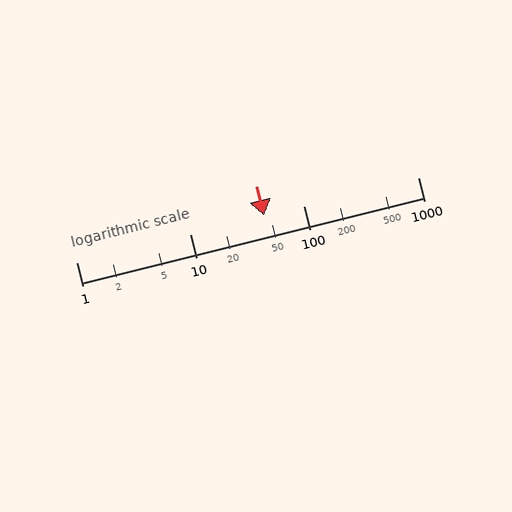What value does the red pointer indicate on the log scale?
The pointer indicates approximately 45.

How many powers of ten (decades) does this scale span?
The scale spans 3 decades, from 1 to 1000.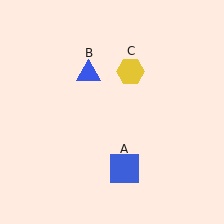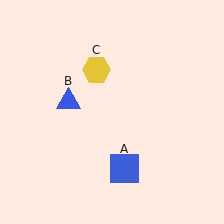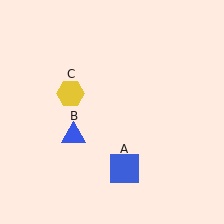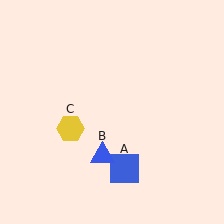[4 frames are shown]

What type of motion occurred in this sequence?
The blue triangle (object B), yellow hexagon (object C) rotated counterclockwise around the center of the scene.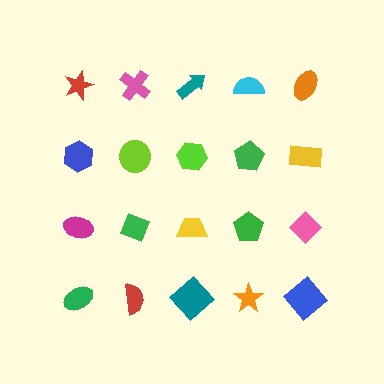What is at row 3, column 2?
A green diamond.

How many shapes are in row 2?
5 shapes.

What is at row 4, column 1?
A green ellipse.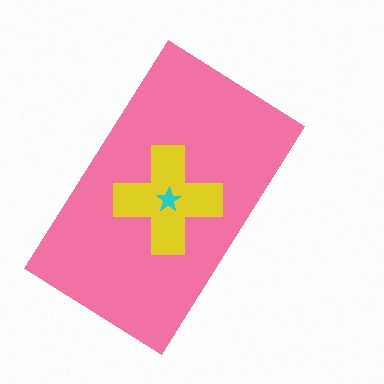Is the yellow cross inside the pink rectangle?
Yes.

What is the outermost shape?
The pink rectangle.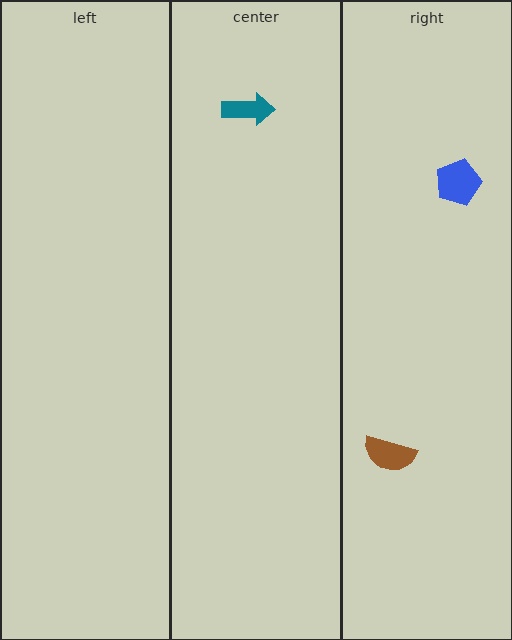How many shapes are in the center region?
1.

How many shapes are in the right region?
2.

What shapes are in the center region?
The teal arrow.